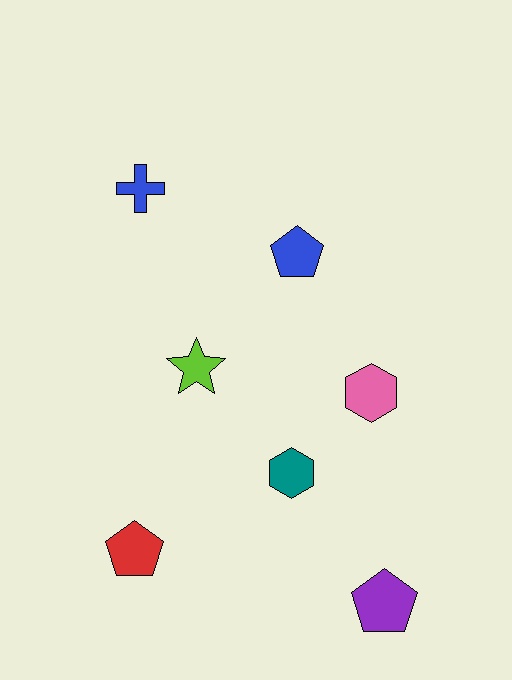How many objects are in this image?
There are 7 objects.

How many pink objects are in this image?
There is 1 pink object.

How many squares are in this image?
There are no squares.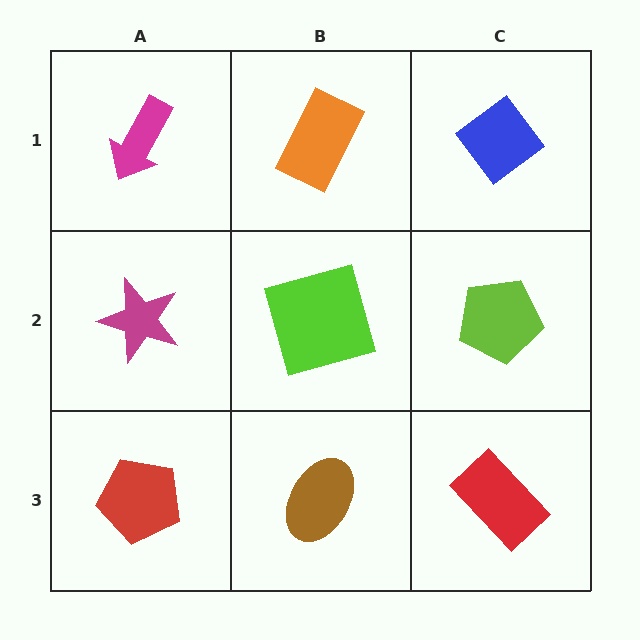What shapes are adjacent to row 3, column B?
A lime square (row 2, column B), a red pentagon (row 3, column A), a red rectangle (row 3, column C).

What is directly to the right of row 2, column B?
A lime pentagon.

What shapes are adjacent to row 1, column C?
A lime pentagon (row 2, column C), an orange rectangle (row 1, column B).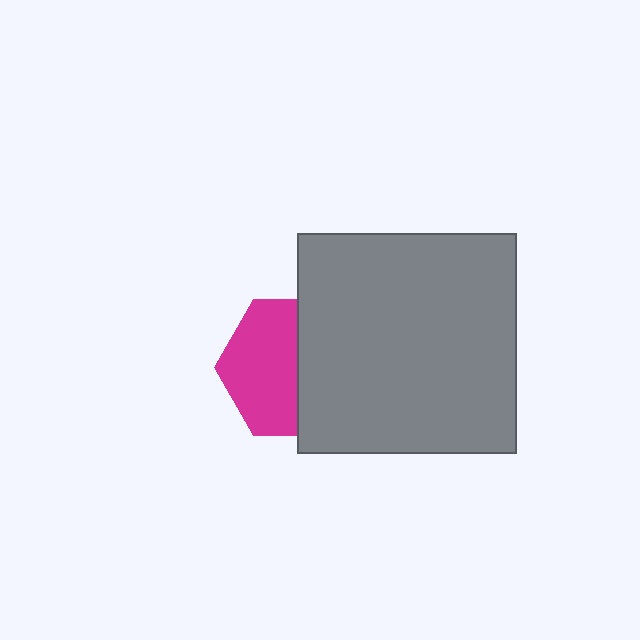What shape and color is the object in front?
The object in front is a gray square.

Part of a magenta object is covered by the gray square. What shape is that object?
It is a hexagon.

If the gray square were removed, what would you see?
You would see the complete magenta hexagon.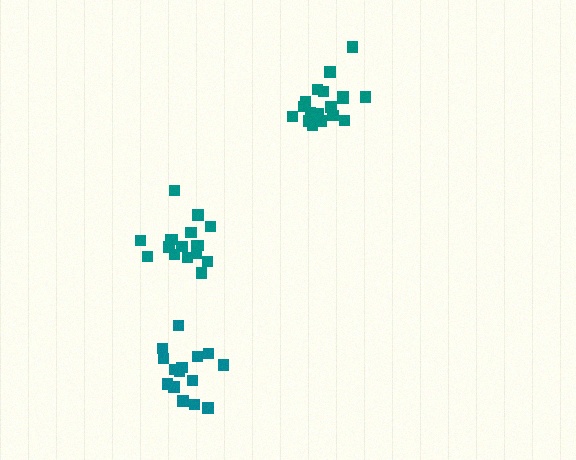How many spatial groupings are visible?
There are 3 spatial groupings.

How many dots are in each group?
Group 1: 15 dots, Group 2: 17 dots, Group 3: 18 dots (50 total).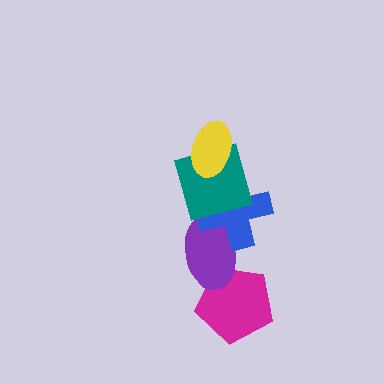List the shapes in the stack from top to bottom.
From top to bottom: the yellow ellipse, the teal square, the blue cross, the purple ellipse, the magenta pentagon.